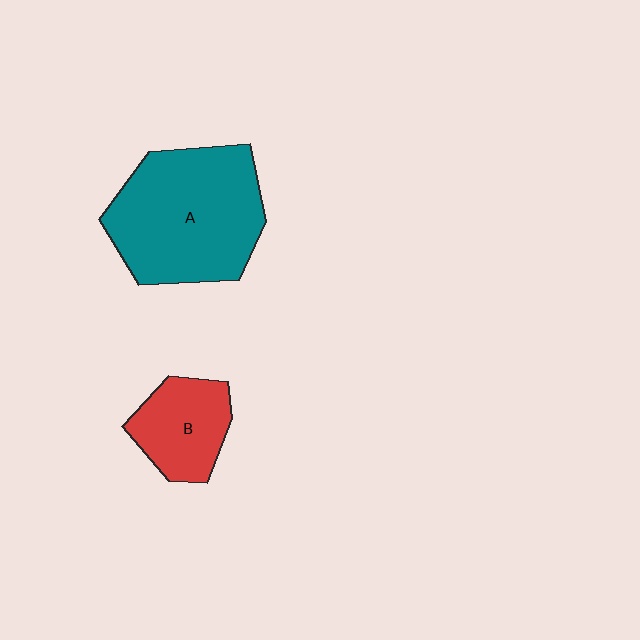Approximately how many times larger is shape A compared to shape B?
Approximately 2.2 times.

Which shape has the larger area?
Shape A (teal).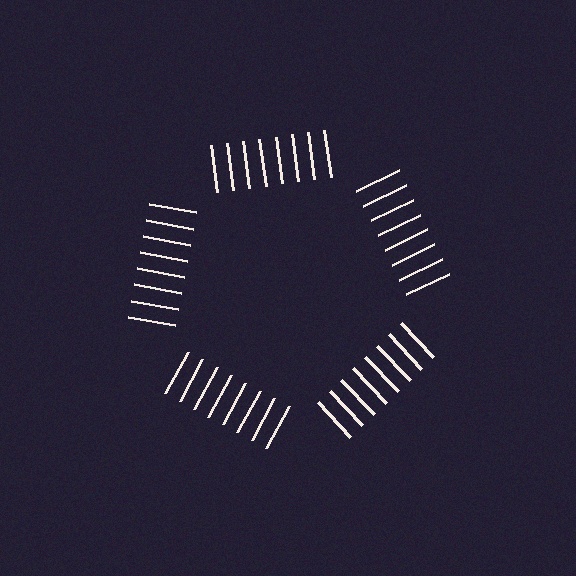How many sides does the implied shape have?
5 sides — the line-ends trace a pentagon.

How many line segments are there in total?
40 — 8 along each of the 5 edges.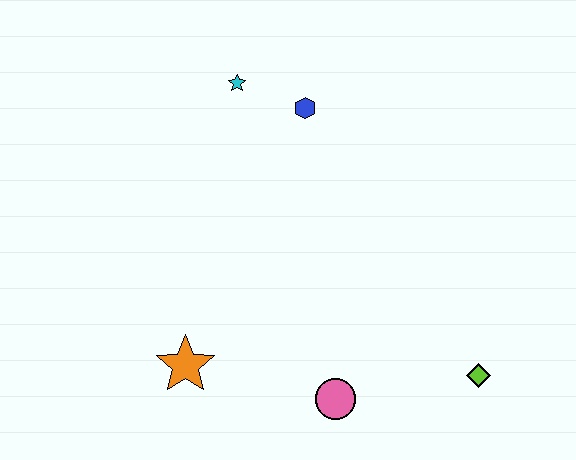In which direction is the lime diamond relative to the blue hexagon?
The lime diamond is below the blue hexagon.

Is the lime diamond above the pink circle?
Yes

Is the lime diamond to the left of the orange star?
No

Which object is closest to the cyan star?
The blue hexagon is closest to the cyan star.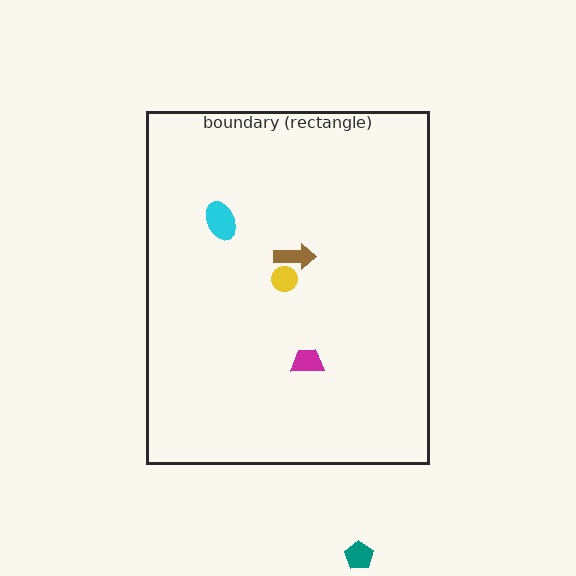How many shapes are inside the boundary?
4 inside, 1 outside.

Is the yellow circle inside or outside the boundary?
Inside.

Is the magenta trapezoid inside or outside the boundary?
Inside.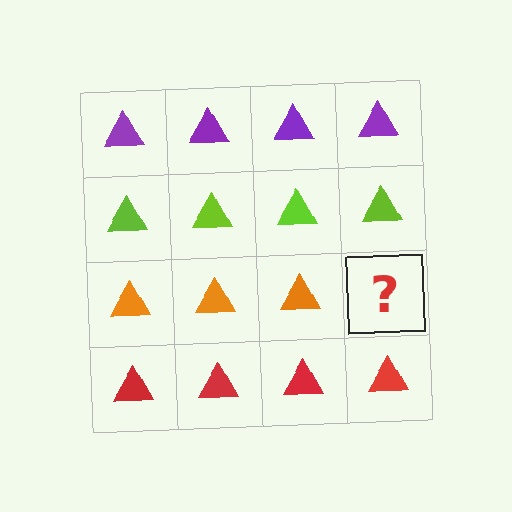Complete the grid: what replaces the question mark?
The question mark should be replaced with an orange triangle.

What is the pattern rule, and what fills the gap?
The rule is that each row has a consistent color. The gap should be filled with an orange triangle.